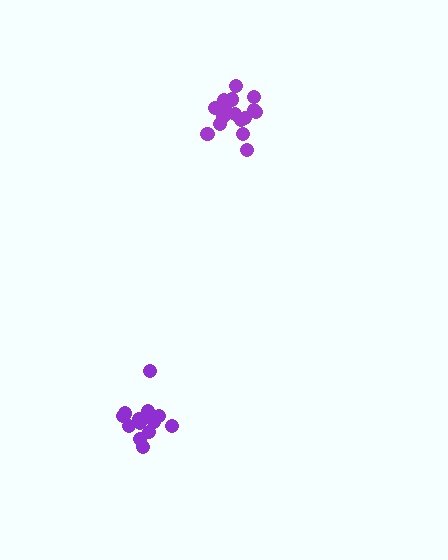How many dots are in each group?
Group 1: 14 dots, Group 2: 17 dots (31 total).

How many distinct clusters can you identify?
There are 2 distinct clusters.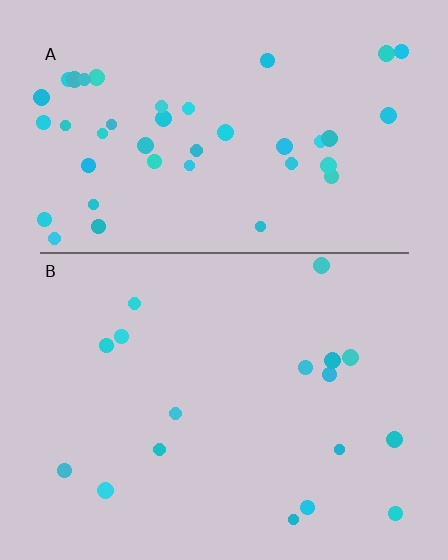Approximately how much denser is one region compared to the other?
Approximately 2.5× — region A over region B.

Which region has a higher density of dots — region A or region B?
A (the top).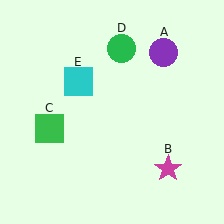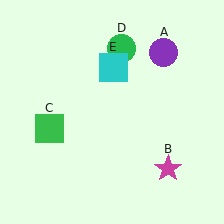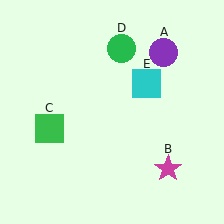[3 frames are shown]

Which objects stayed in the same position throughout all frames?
Purple circle (object A) and magenta star (object B) and green square (object C) and green circle (object D) remained stationary.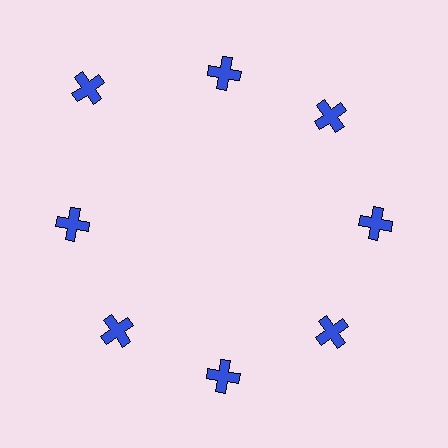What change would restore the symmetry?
The symmetry would be restored by moving it inward, back onto the ring so that all 8 crosses sit at equal angles and equal distance from the center.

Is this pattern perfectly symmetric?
No. The 8 blue crosses are arranged in a ring, but one element near the 10 o'clock position is pushed outward from the center, breaking the 8-fold rotational symmetry.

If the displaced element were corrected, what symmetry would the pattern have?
It would have 8-fold rotational symmetry — the pattern would map onto itself every 45 degrees.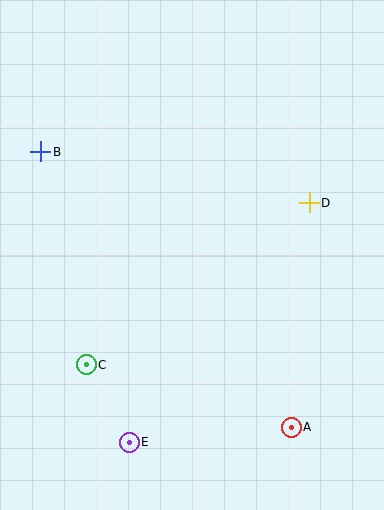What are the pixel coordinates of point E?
Point E is at (129, 442).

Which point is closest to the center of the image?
Point D at (309, 203) is closest to the center.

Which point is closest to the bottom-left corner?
Point E is closest to the bottom-left corner.